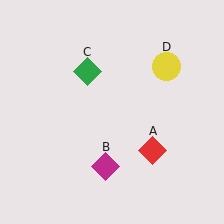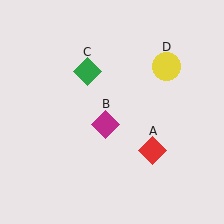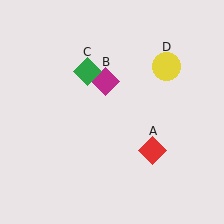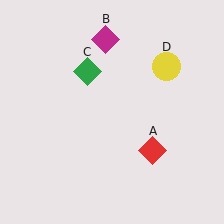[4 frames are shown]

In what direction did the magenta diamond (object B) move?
The magenta diamond (object B) moved up.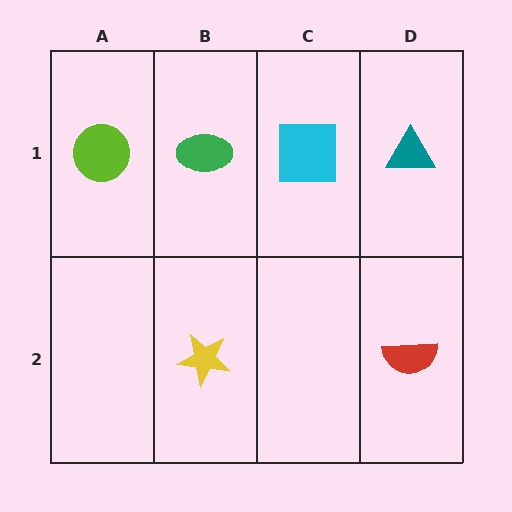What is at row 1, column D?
A teal triangle.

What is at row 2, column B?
A yellow star.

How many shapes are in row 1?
4 shapes.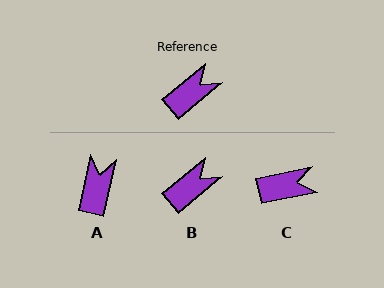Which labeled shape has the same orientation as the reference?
B.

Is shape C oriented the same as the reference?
No, it is off by about 28 degrees.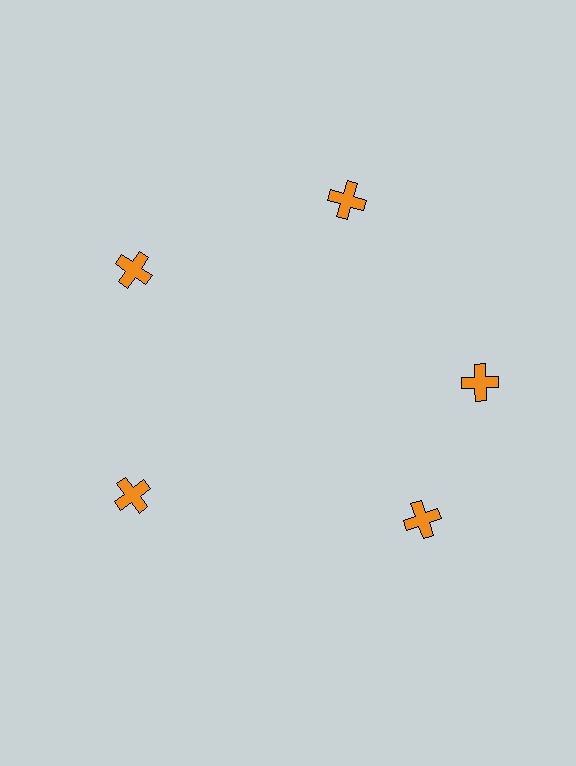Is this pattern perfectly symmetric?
No. The 5 orange crosses are arranged in a ring, but one element near the 5 o'clock position is rotated out of alignment along the ring, breaking the 5-fold rotational symmetry.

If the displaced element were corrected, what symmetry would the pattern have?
It would have 5-fold rotational symmetry — the pattern would map onto itself every 72 degrees.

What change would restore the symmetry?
The symmetry would be restored by rotating it back into even spacing with its neighbors so that all 5 crosses sit at equal angles and equal distance from the center.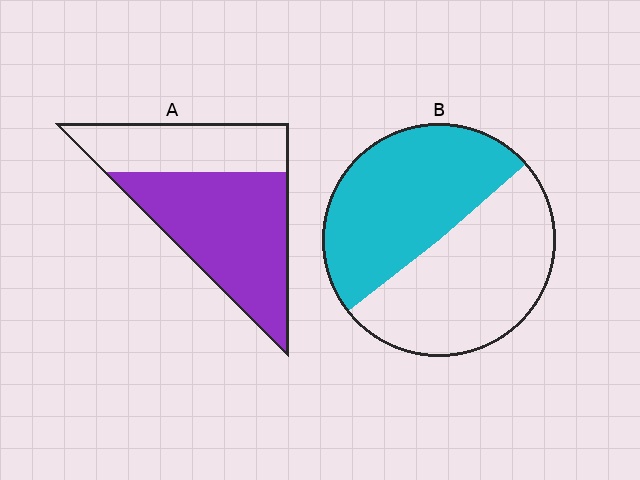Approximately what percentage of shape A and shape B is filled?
A is approximately 65% and B is approximately 50%.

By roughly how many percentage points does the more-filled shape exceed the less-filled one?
By roughly 15 percentage points (A over B).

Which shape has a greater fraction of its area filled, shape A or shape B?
Shape A.